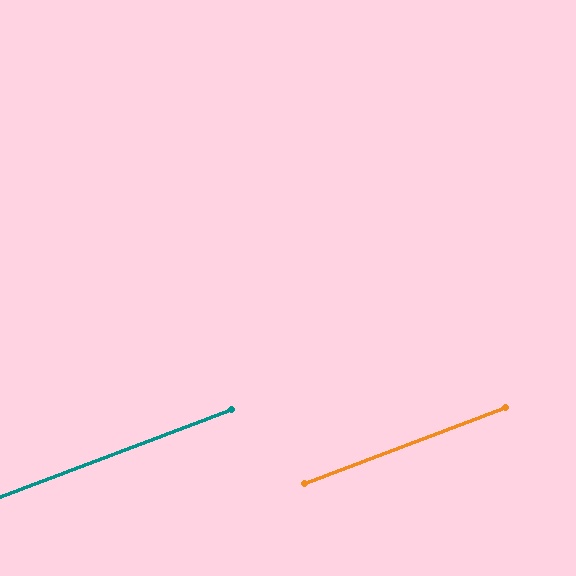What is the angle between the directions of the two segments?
Approximately 0 degrees.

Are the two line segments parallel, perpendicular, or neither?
Parallel — their directions differ by only 0.1°.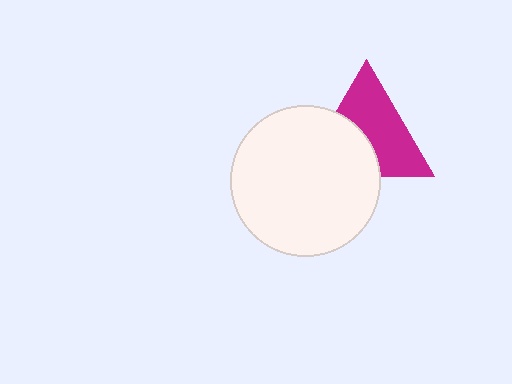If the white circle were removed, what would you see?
You would see the complete magenta triangle.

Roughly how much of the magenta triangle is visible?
About half of it is visible (roughly 59%).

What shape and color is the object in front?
The object in front is a white circle.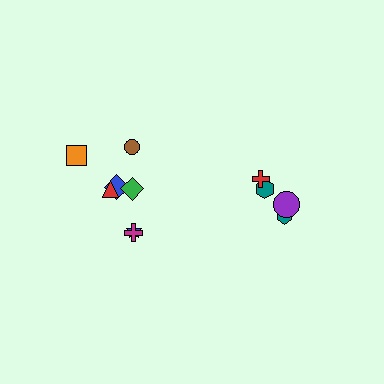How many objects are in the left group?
There are 7 objects.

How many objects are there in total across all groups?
There are 11 objects.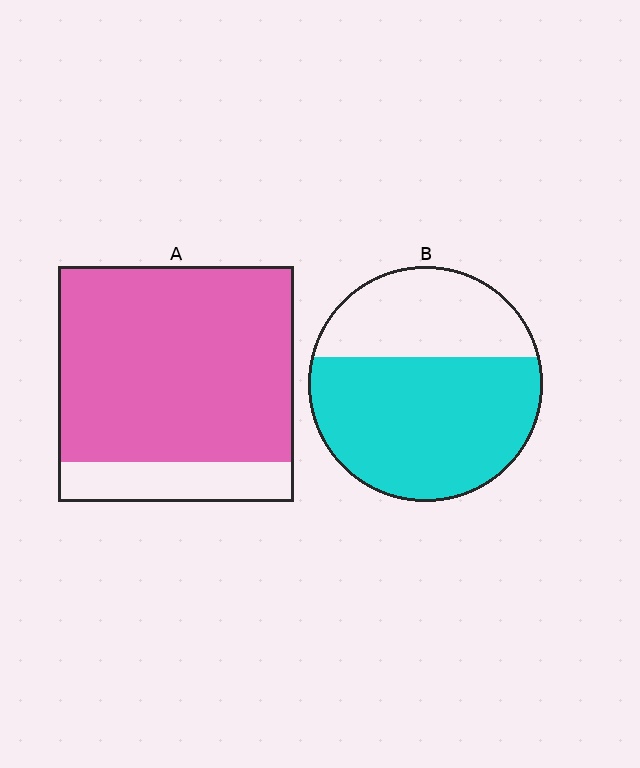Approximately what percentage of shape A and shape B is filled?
A is approximately 85% and B is approximately 65%.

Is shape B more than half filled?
Yes.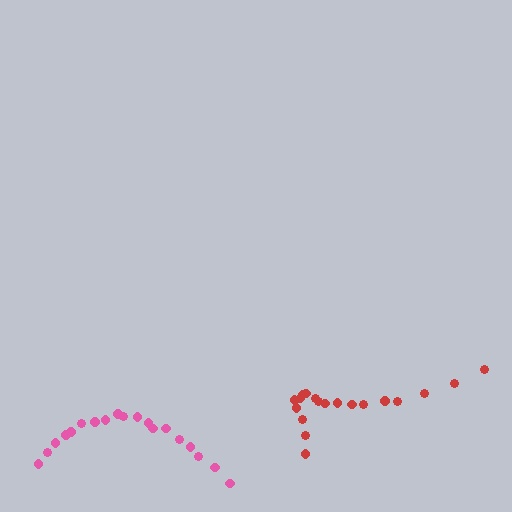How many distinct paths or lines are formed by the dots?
There are 2 distinct paths.